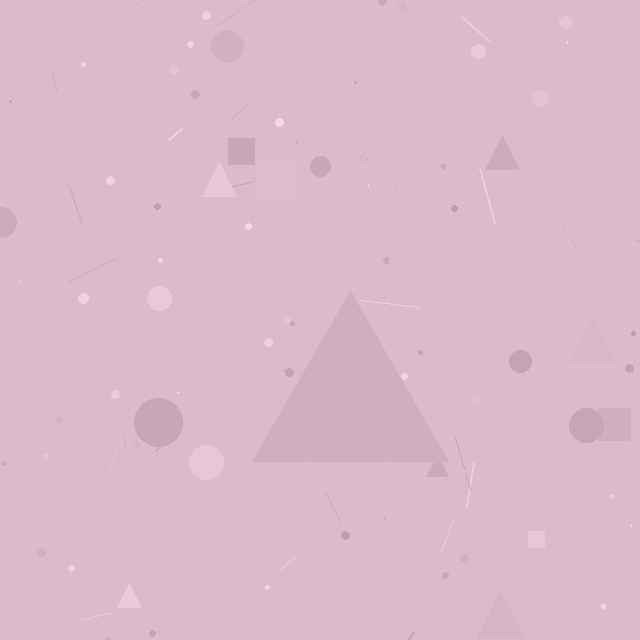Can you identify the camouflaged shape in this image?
The camouflaged shape is a triangle.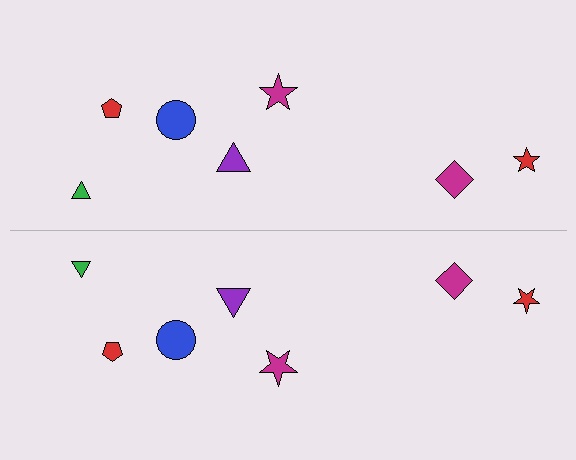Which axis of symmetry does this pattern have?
The pattern has a horizontal axis of symmetry running through the center of the image.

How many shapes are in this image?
There are 14 shapes in this image.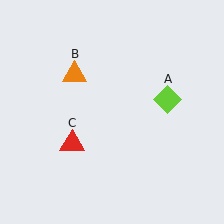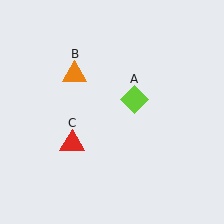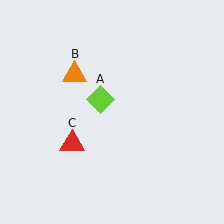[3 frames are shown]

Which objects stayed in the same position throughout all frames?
Orange triangle (object B) and red triangle (object C) remained stationary.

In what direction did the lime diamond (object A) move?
The lime diamond (object A) moved left.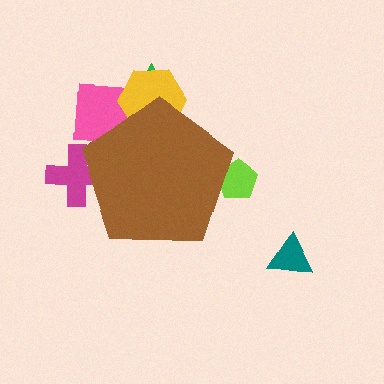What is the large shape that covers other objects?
A brown pentagon.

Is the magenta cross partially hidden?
Yes, the magenta cross is partially hidden behind the brown pentagon.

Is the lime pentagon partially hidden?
Yes, the lime pentagon is partially hidden behind the brown pentagon.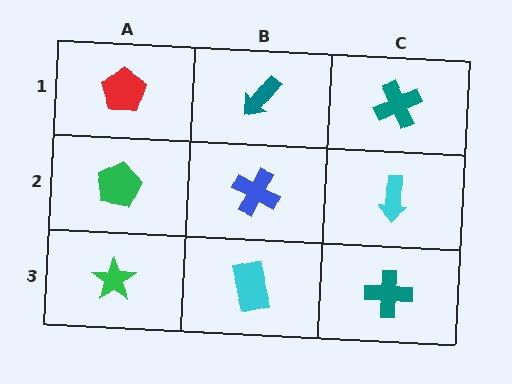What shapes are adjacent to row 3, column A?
A green pentagon (row 2, column A), a cyan rectangle (row 3, column B).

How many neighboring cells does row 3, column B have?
3.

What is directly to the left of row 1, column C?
A teal arrow.